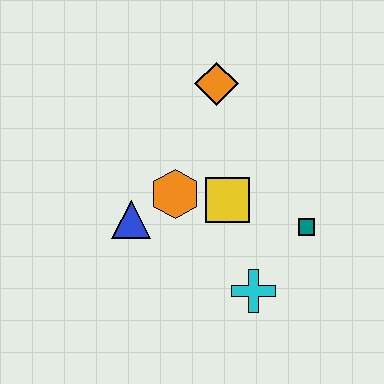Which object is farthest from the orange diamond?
The cyan cross is farthest from the orange diamond.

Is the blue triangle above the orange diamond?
No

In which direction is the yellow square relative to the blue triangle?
The yellow square is to the right of the blue triangle.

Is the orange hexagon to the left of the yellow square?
Yes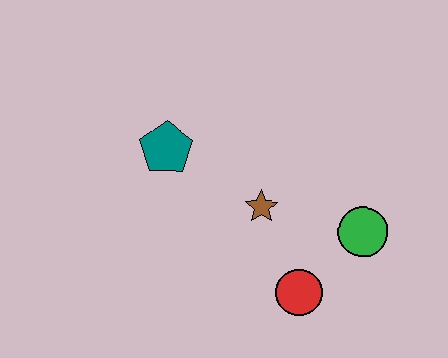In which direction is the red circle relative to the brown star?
The red circle is below the brown star.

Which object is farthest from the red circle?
The teal pentagon is farthest from the red circle.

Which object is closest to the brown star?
The red circle is closest to the brown star.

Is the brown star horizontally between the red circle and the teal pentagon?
Yes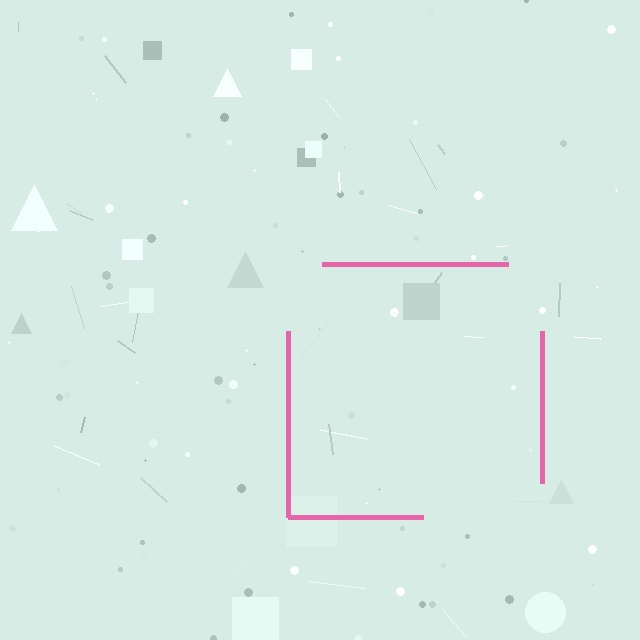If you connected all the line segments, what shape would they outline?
They would outline a square.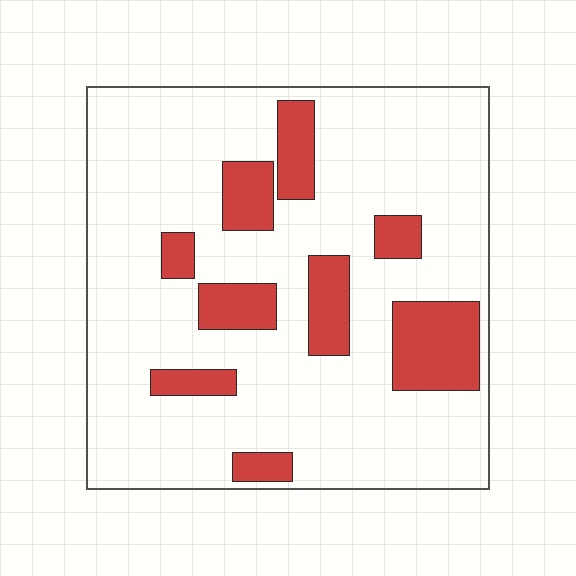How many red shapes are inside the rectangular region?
9.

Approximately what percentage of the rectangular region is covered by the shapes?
Approximately 20%.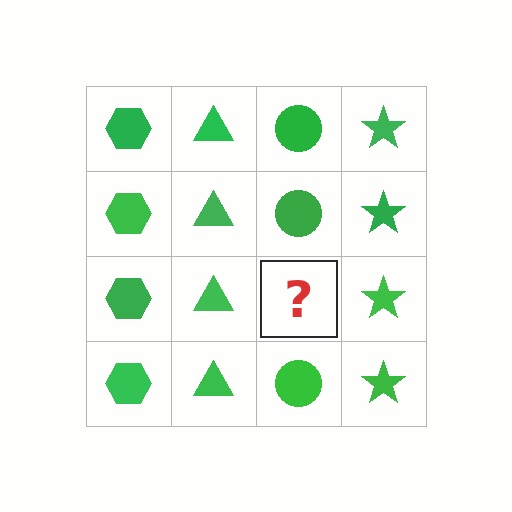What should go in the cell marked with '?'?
The missing cell should contain a green circle.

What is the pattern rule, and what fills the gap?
The rule is that each column has a consistent shape. The gap should be filled with a green circle.